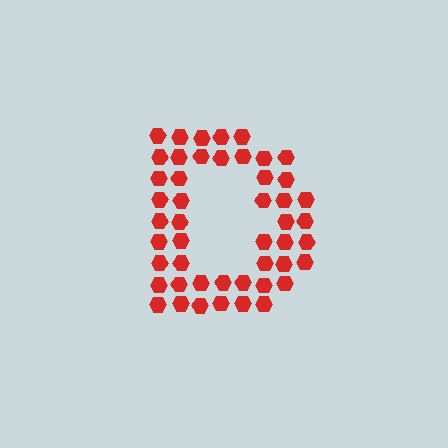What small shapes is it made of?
It is made of small hexagons.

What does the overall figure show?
The overall figure shows the letter D.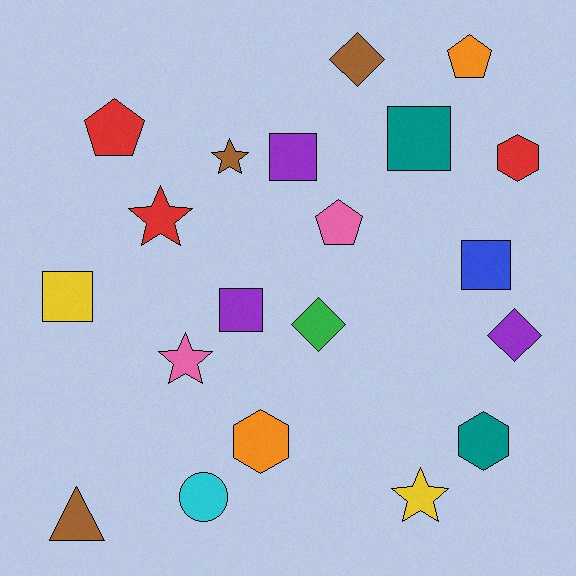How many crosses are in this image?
There are no crosses.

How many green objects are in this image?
There is 1 green object.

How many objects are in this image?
There are 20 objects.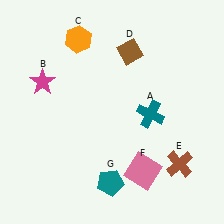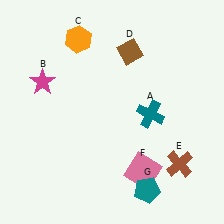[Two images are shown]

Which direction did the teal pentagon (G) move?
The teal pentagon (G) moved right.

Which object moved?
The teal pentagon (G) moved right.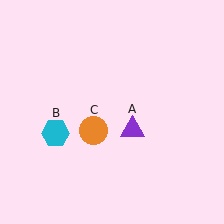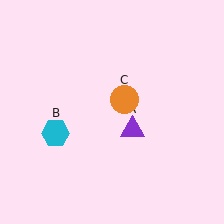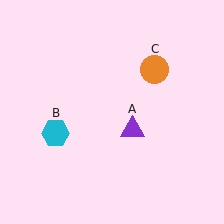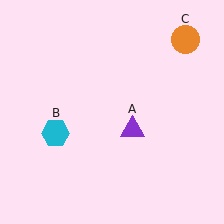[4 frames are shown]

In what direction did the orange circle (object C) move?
The orange circle (object C) moved up and to the right.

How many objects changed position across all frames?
1 object changed position: orange circle (object C).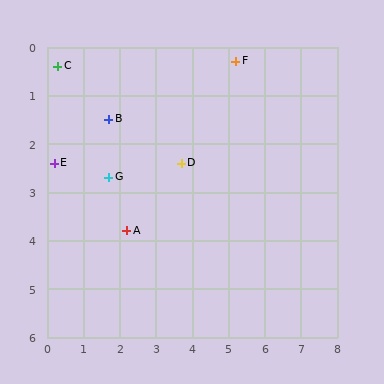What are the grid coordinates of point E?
Point E is at approximately (0.2, 2.4).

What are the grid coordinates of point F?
Point F is at approximately (5.2, 0.3).